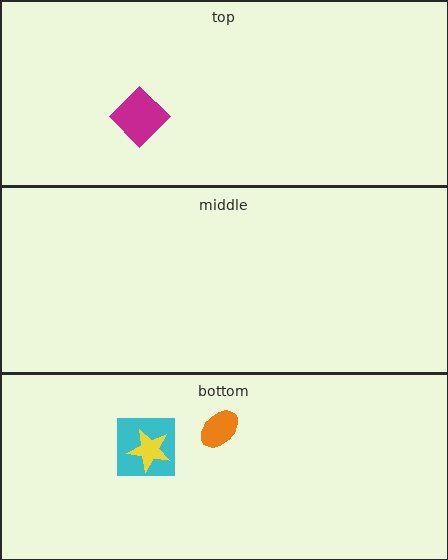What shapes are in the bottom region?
The orange ellipse, the cyan square, the yellow star.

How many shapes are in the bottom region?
3.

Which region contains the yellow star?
The bottom region.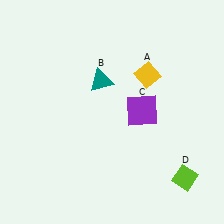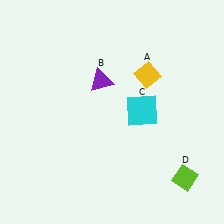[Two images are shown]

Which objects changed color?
B changed from teal to purple. C changed from purple to cyan.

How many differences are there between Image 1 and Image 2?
There are 2 differences between the two images.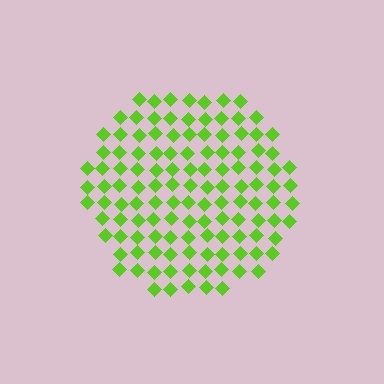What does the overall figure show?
The overall figure shows a circle.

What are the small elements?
The small elements are diamonds.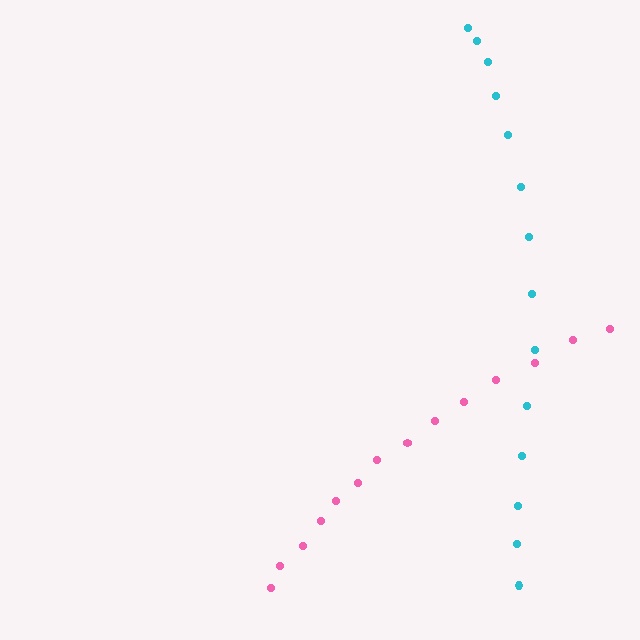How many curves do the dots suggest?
There are 2 distinct paths.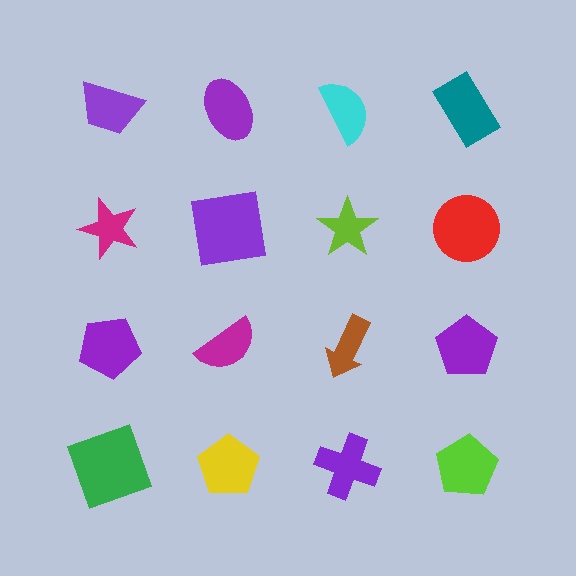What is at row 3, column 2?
A magenta semicircle.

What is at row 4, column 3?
A purple cross.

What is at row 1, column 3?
A cyan semicircle.